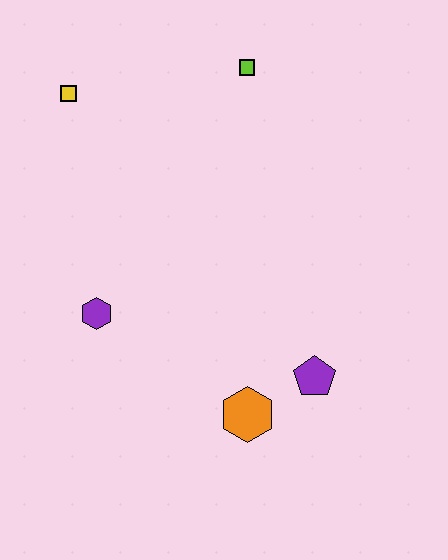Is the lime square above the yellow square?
Yes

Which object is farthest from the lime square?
The orange hexagon is farthest from the lime square.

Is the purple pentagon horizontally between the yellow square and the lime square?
No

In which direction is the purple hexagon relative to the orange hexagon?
The purple hexagon is to the left of the orange hexagon.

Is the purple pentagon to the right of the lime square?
Yes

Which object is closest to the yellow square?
The lime square is closest to the yellow square.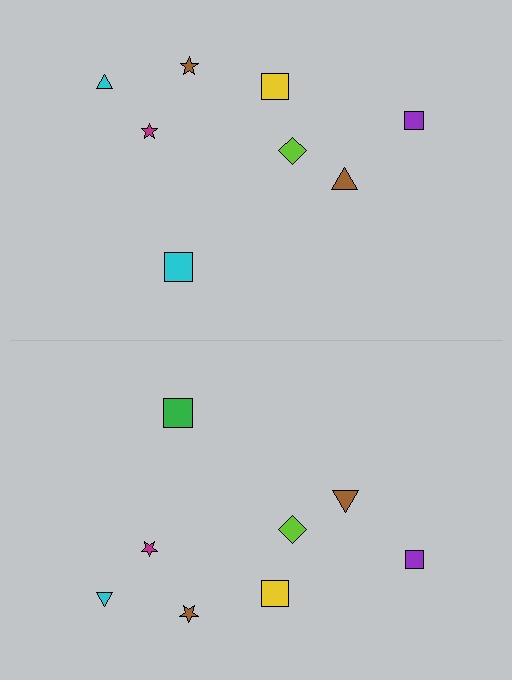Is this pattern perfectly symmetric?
No, the pattern is not perfectly symmetric. The green square on the bottom side breaks the symmetry — its mirror counterpart is cyan.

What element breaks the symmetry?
The green square on the bottom side breaks the symmetry — its mirror counterpart is cyan.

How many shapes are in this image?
There are 16 shapes in this image.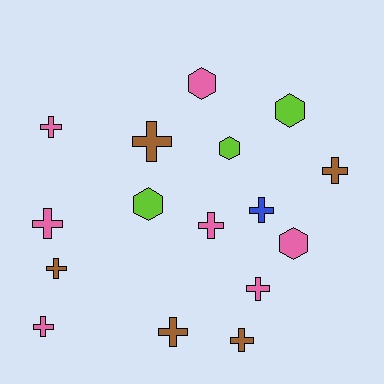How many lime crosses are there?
There are no lime crosses.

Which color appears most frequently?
Pink, with 7 objects.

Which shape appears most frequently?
Cross, with 11 objects.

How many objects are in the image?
There are 16 objects.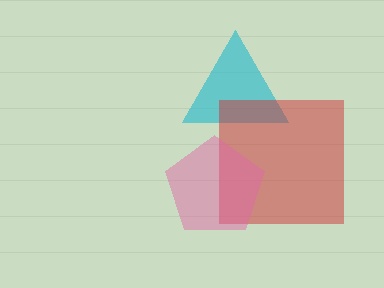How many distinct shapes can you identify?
There are 3 distinct shapes: a cyan triangle, a red square, a pink pentagon.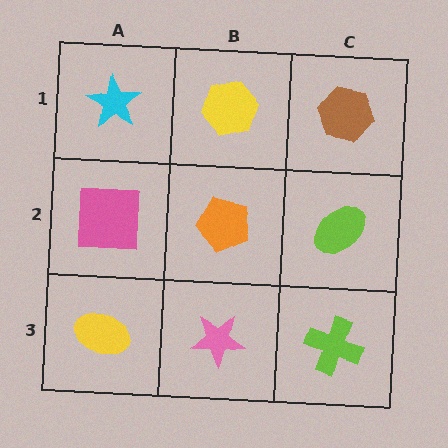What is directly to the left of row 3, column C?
A pink star.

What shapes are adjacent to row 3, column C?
A lime ellipse (row 2, column C), a pink star (row 3, column B).